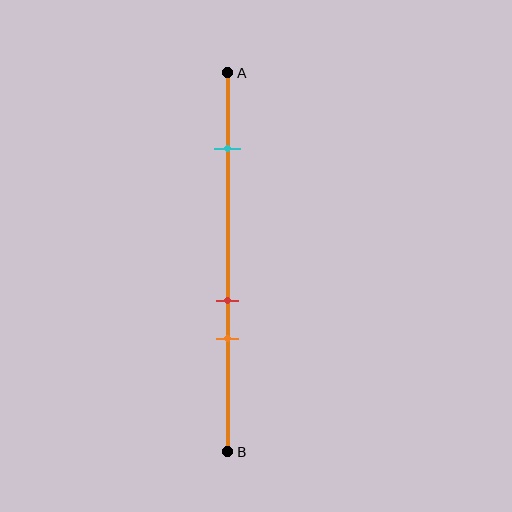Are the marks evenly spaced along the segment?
No, the marks are not evenly spaced.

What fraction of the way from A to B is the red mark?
The red mark is approximately 60% (0.6) of the way from A to B.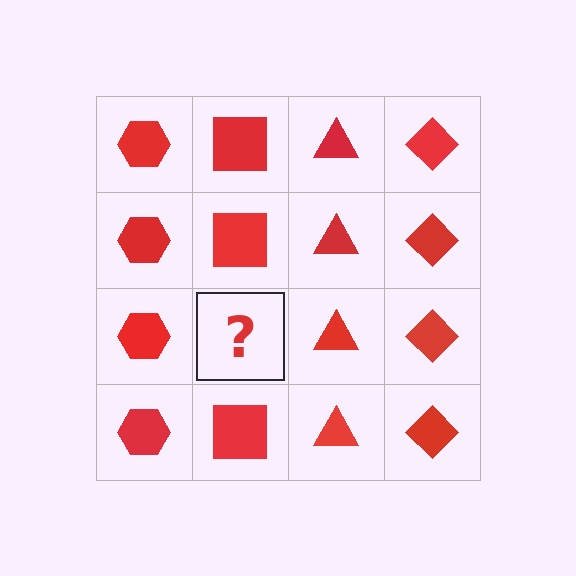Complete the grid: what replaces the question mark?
The question mark should be replaced with a red square.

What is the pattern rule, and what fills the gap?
The rule is that each column has a consistent shape. The gap should be filled with a red square.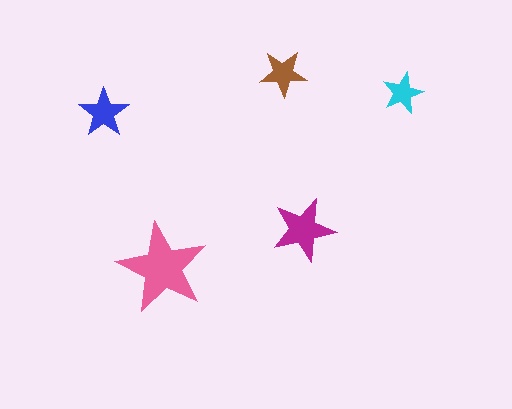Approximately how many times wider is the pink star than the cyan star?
About 2 times wider.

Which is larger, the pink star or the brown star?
The pink one.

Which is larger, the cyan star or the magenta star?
The magenta one.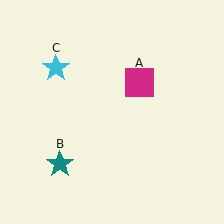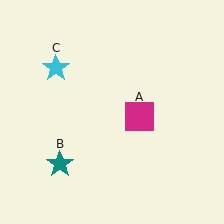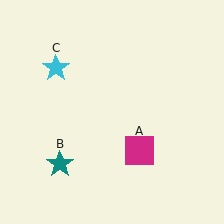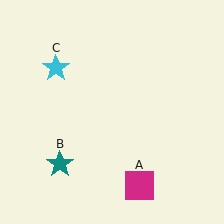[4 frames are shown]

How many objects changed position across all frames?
1 object changed position: magenta square (object A).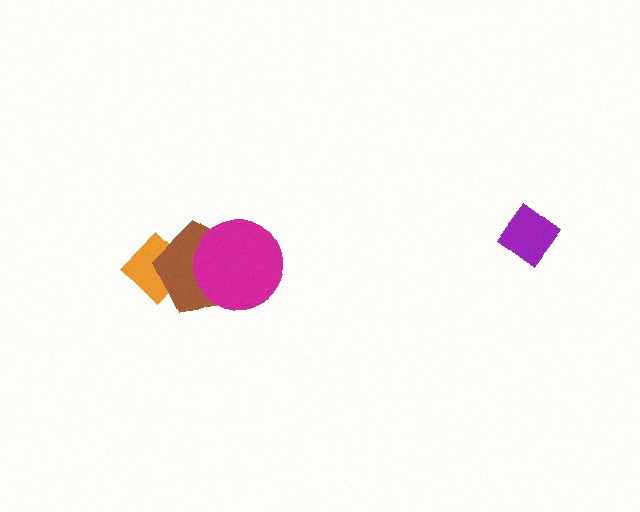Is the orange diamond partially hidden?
Yes, it is partially covered by another shape.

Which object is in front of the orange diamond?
The brown pentagon is in front of the orange diamond.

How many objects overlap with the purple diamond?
0 objects overlap with the purple diamond.